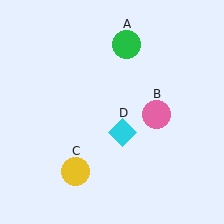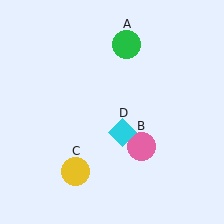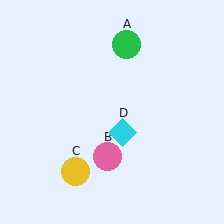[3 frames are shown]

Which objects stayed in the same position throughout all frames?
Green circle (object A) and yellow circle (object C) and cyan diamond (object D) remained stationary.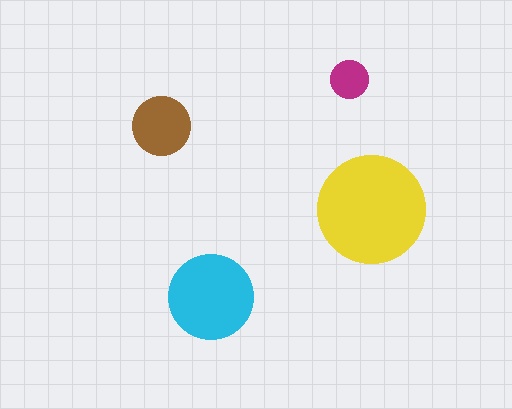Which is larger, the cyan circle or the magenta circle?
The cyan one.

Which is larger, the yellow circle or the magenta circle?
The yellow one.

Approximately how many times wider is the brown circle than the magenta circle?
About 1.5 times wider.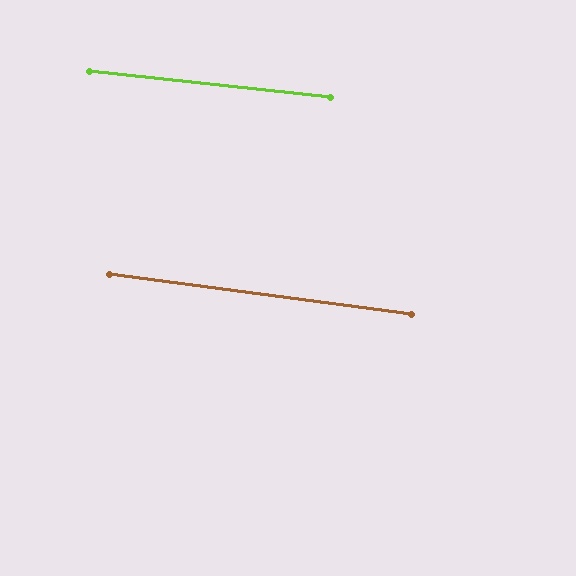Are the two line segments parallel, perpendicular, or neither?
Parallel — their directions differ by only 1.4°.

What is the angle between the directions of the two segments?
Approximately 1 degree.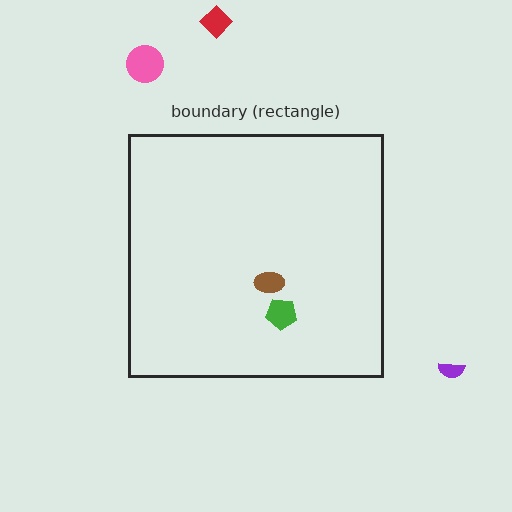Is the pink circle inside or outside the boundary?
Outside.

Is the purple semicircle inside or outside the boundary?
Outside.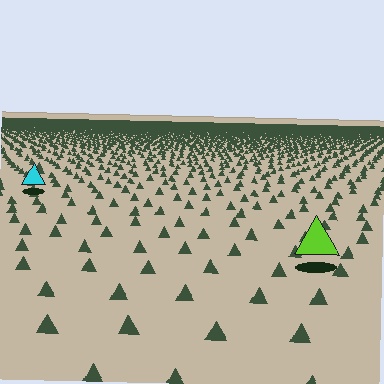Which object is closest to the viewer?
The lime triangle is closest. The texture marks near it are larger and more spread out.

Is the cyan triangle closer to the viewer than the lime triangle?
No. The lime triangle is closer — you can tell from the texture gradient: the ground texture is coarser near it.